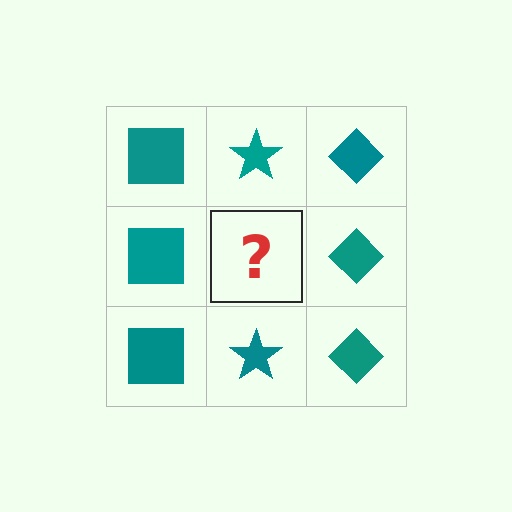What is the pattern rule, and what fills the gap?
The rule is that each column has a consistent shape. The gap should be filled with a teal star.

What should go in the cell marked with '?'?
The missing cell should contain a teal star.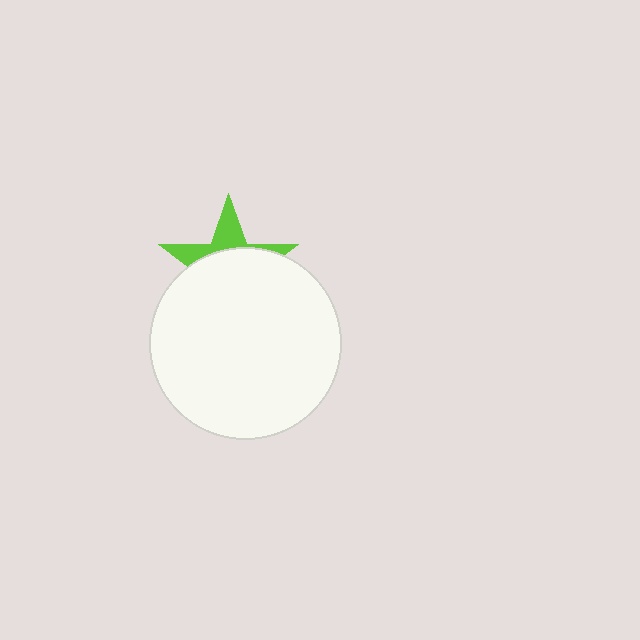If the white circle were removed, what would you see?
You would see the complete lime star.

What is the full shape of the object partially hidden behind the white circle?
The partially hidden object is a lime star.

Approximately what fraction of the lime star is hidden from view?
Roughly 67% of the lime star is hidden behind the white circle.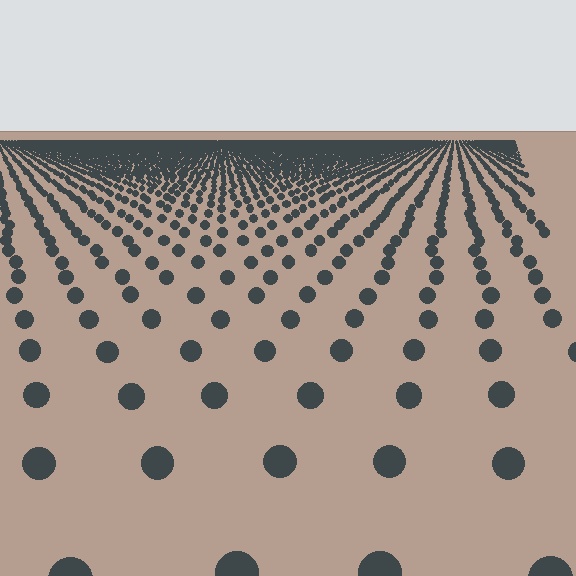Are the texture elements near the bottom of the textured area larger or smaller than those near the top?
Larger. Near the bottom, elements are closer to the viewer and appear at a bigger on-screen size.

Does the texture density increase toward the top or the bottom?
Density increases toward the top.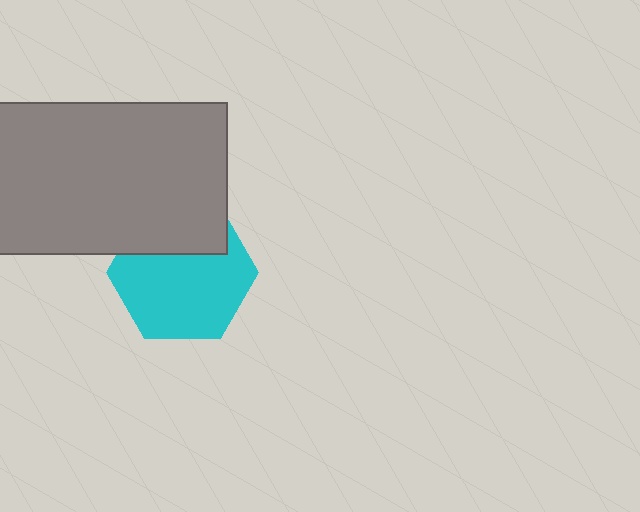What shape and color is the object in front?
The object in front is a gray rectangle.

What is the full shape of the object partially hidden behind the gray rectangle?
The partially hidden object is a cyan hexagon.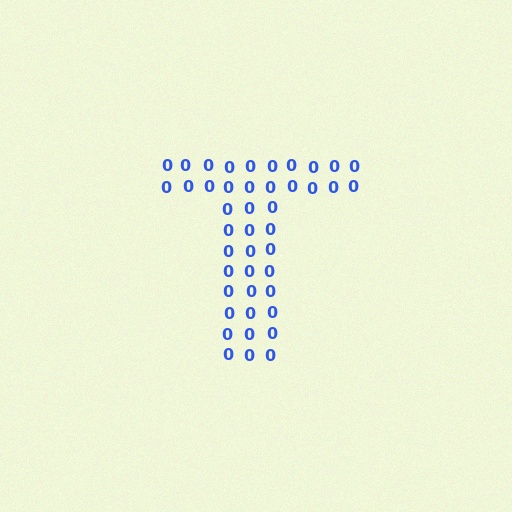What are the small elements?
The small elements are digit 0's.